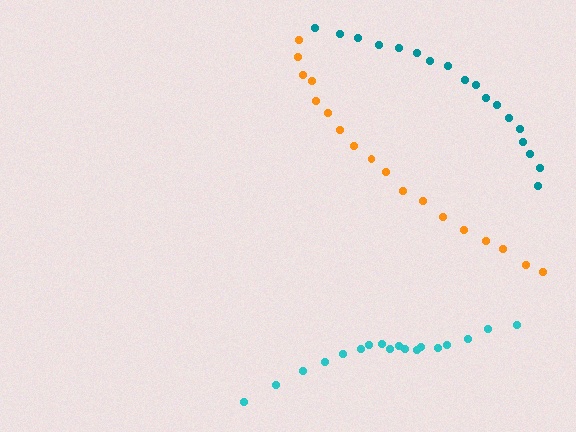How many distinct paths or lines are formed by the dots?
There are 3 distinct paths.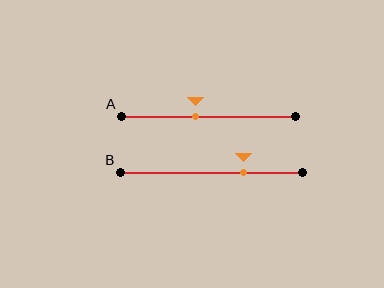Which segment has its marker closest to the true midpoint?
Segment A has its marker closest to the true midpoint.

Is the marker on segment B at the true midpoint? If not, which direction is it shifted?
No, the marker on segment B is shifted to the right by about 18% of the segment length.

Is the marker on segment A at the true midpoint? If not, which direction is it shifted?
No, the marker on segment A is shifted to the left by about 8% of the segment length.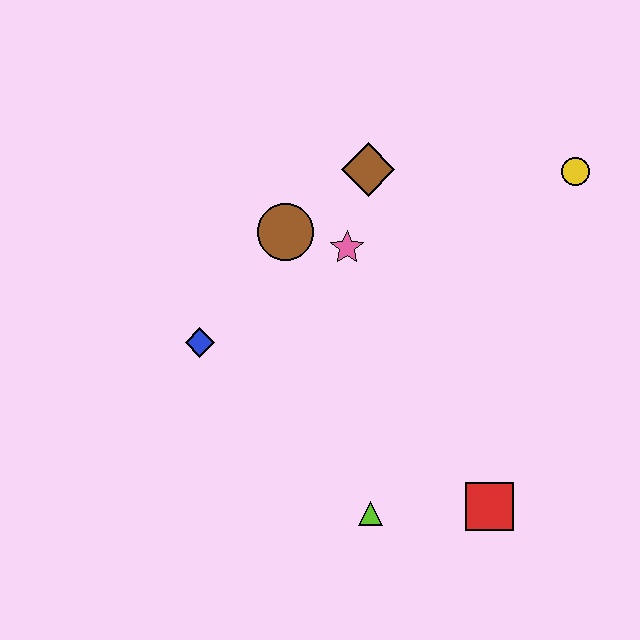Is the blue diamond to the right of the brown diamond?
No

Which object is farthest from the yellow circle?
The blue diamond is farthest from the yellow circle.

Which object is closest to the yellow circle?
The brown diamond is closest to the yellow circle.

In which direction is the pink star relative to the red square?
The pink star is above the red square.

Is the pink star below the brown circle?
Yes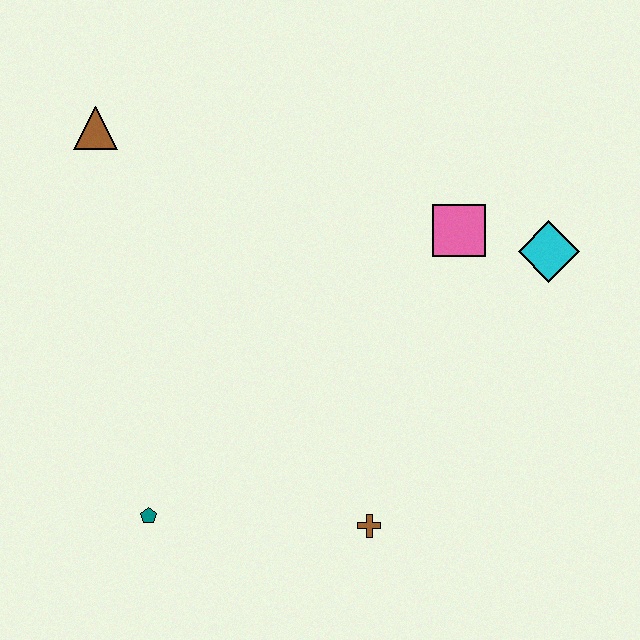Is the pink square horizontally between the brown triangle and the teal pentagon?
No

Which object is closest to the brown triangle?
The pink square is closest to the brown triangle.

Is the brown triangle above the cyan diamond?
Yes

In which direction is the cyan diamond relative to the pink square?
The cyan diamond is to the right of the pink square.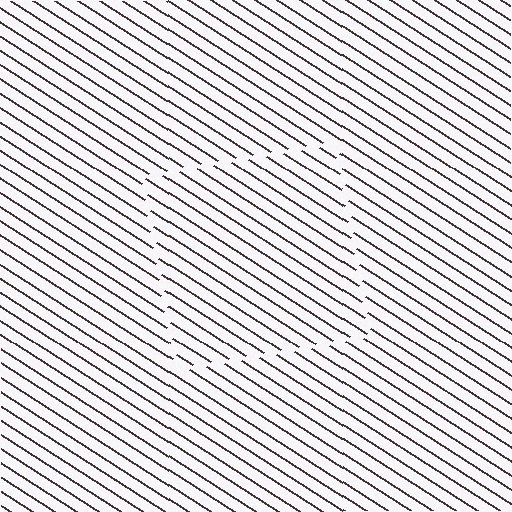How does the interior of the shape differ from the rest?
The interior of the shape contains the same grating, shifted by half a period — the contour is defined by the phase discontinuity where line-ends from the inner and outer gratings abut.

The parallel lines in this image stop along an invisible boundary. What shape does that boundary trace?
An illusory square. The interior of the shape contains the same grating, shifted by half a period — the contour is defined by the phase discontinuity where line-ends from the inner and outer gratings abut.